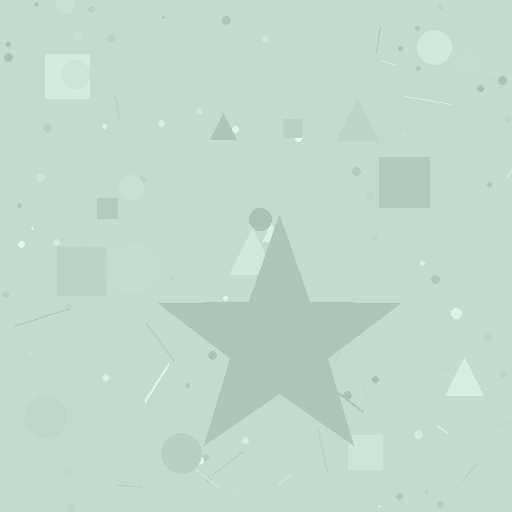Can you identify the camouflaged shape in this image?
The camouflaged shape is a star.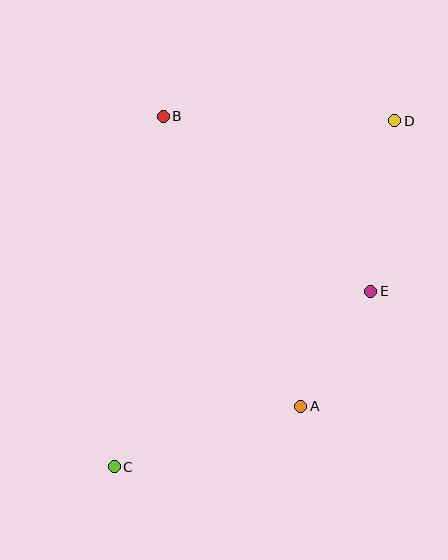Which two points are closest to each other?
Points A and E are closest to each other.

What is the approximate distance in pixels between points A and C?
The distance between A and C is approximately 196 pixels.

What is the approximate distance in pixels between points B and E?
The distance between B and E is approximately 271 pixels.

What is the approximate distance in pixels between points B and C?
The distance between B and C is approximately 354 pixels.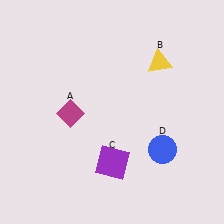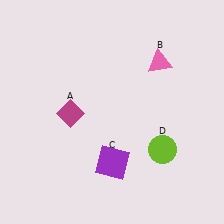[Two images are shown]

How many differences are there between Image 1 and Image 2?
There are 2 differences between the two images.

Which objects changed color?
B changed from yellow to pink. D changed from blue to lime.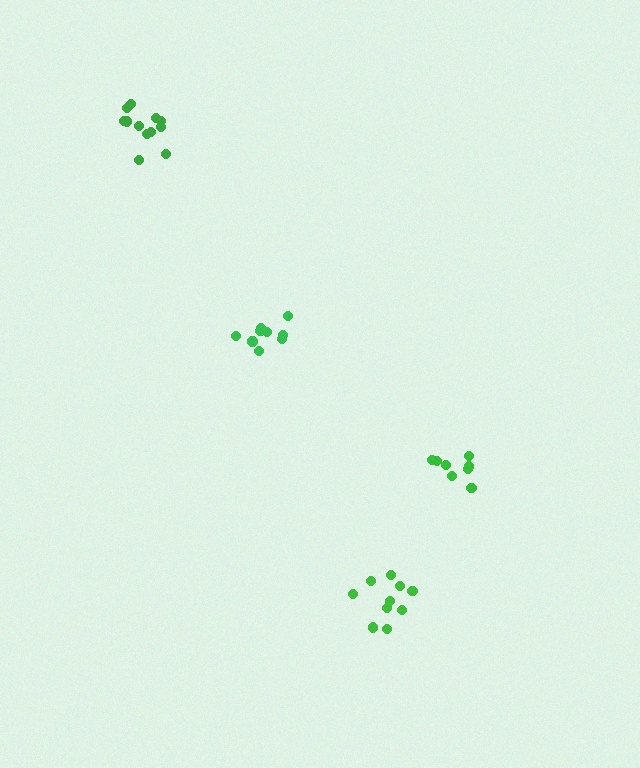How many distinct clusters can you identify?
There are 4 distinct clusters.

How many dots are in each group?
Group 1: 10 dots, Group 2: 12 dots, Group 3: 9 dots, Group 4: 9 dots (40 total).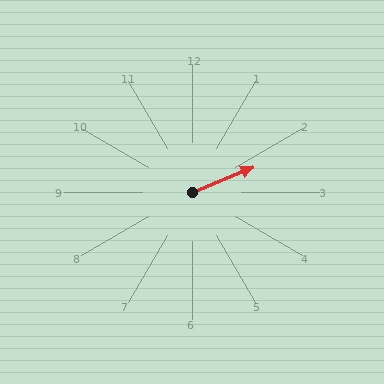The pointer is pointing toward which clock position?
Roughly 2 o'clock.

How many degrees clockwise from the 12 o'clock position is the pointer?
Approximately 68 degrees.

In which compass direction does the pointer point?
East.